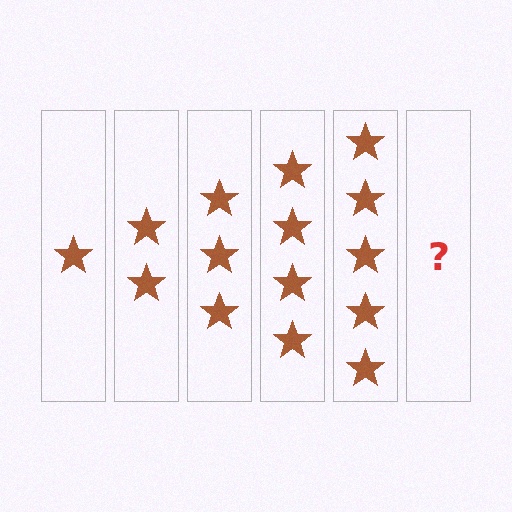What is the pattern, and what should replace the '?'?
The pattern is that each step adds one more star. The '?' should be 6 stars.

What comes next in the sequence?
The next element should be 6 stars.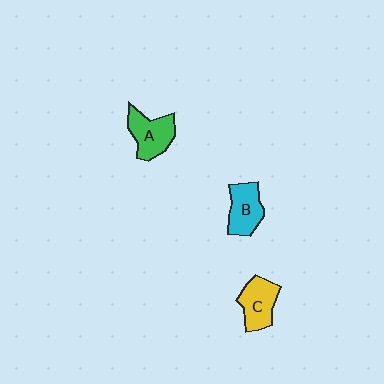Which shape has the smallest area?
Shape B (cyan).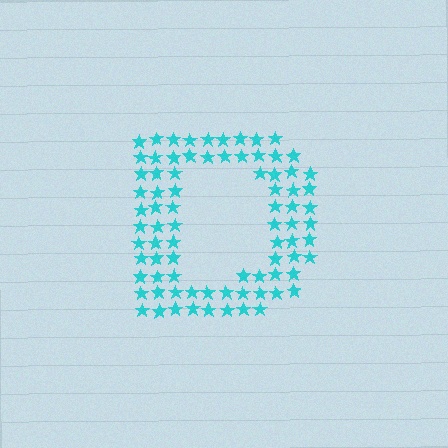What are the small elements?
The small elements are stars.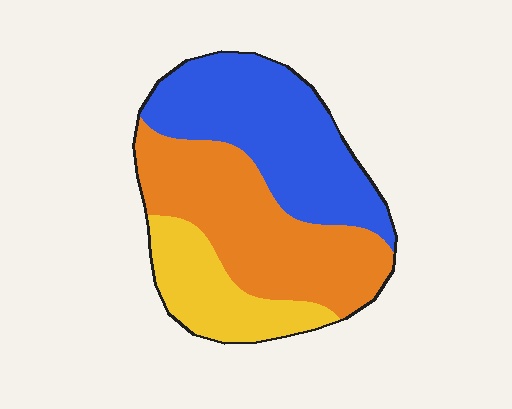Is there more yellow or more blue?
Blue.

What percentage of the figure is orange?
Orange takes up between a third and a half of the figure.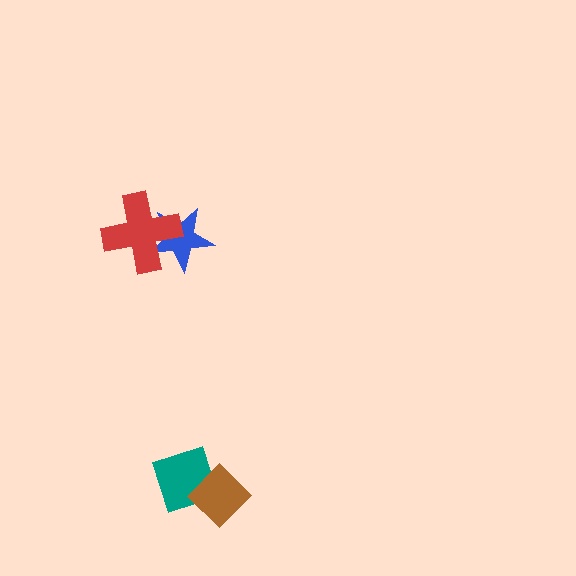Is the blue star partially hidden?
Yes, it is partially covered by another shape.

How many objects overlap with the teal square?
1 object overlaps with the teal square.